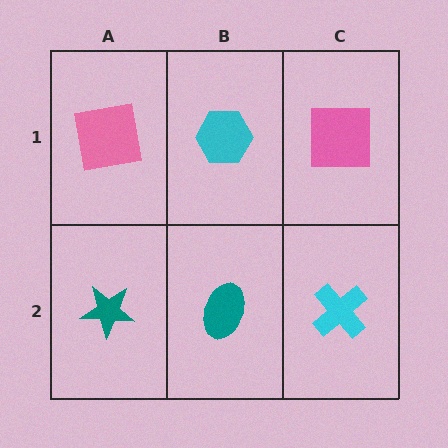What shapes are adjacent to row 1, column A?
A teal star (row 2, column A), a cyan hexagon (row 1, column B).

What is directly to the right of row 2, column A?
A teal ellipse.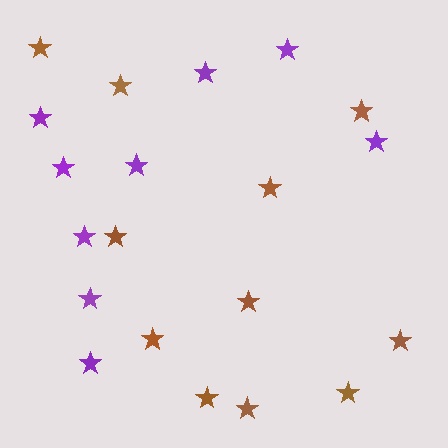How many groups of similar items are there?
There are 2 groups: one group of brown stars (11) and one group of purple stars (9).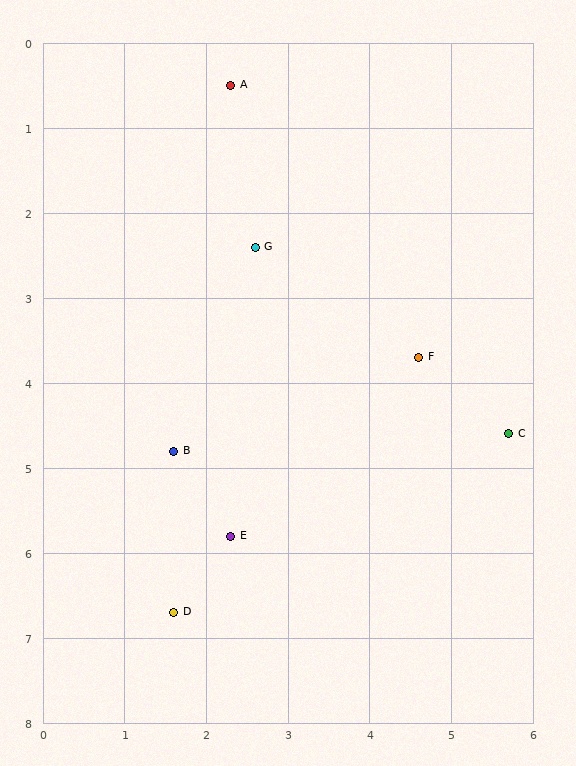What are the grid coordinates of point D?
Point D is at approximately (1.6, 6.7).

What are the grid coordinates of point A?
Point A is at approximately (2.3, 0.5).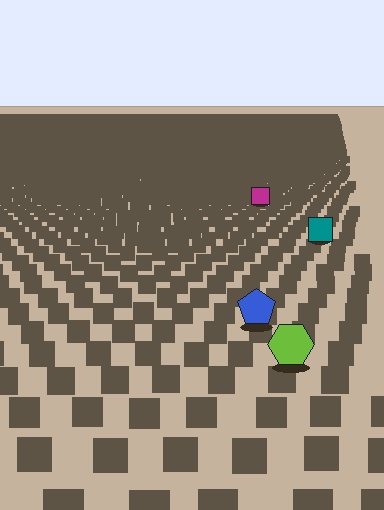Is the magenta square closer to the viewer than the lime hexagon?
No. The lime hexagon is closer — you can tell from the texture gradient: the ground texture is coarser near it.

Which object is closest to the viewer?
The lime hexagon is closest. The texture marks near it are larger and more spread out.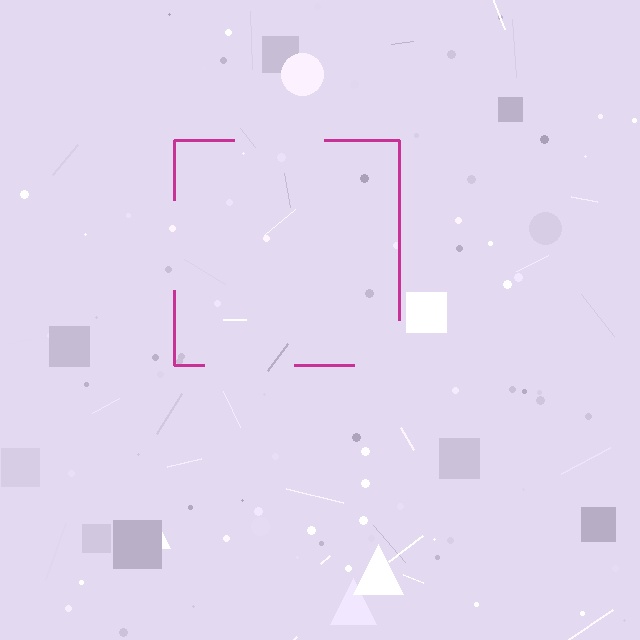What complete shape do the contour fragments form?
The contour fragments form a square.